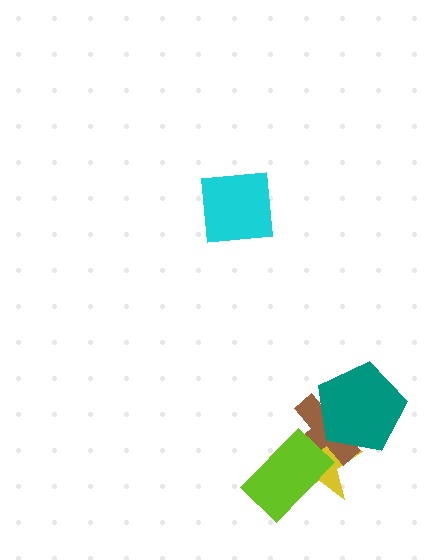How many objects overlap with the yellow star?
3 objects overlap with the yellow star.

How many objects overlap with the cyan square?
0 objects overlap with the cyan square.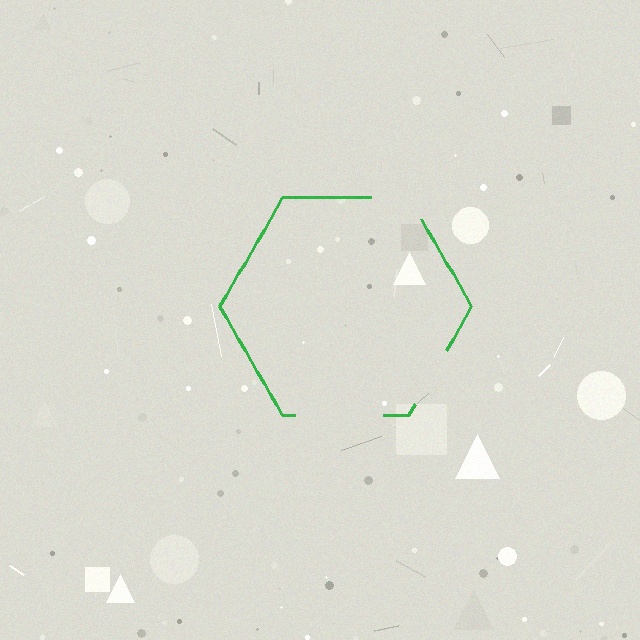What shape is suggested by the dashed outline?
The dashed outline suggests a hexagon.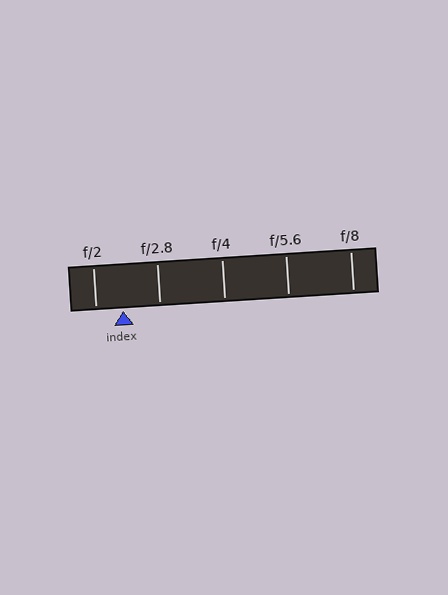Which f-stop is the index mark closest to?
The index mark is closest to f/2.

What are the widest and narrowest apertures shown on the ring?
The widest aperture shown is f/2 and the narrowest is f/8.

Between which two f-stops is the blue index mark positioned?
The index mark is between f/2 and f/2.8.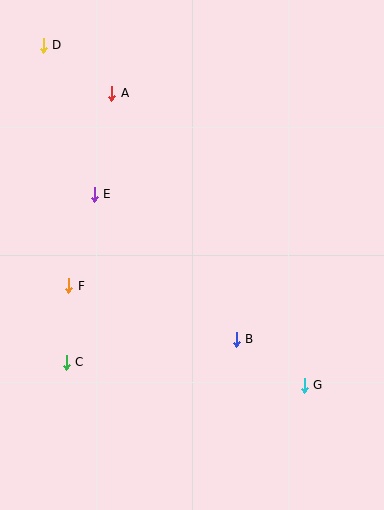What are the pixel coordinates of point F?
Point F is at (69, 286).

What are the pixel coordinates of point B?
Point B is at (236, 339).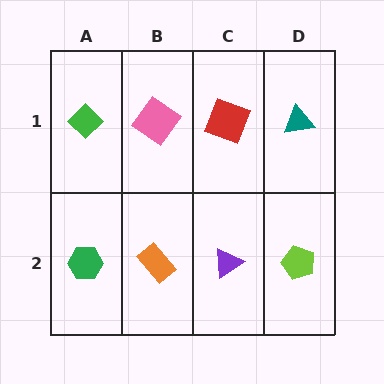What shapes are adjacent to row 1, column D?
A lime pentagon (row 2, column D), a red square (row 1, column C).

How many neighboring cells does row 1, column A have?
2.